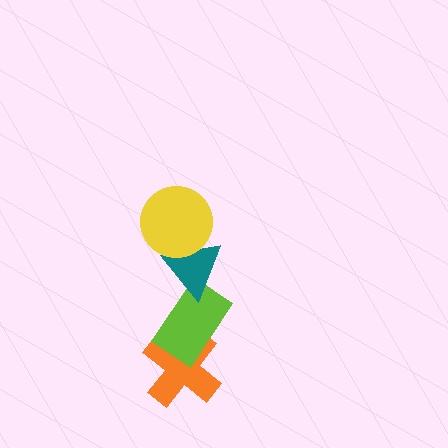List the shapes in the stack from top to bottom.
From top to bottom: the yellow circle, the teal triangle, the lime rectangle, the orange cross.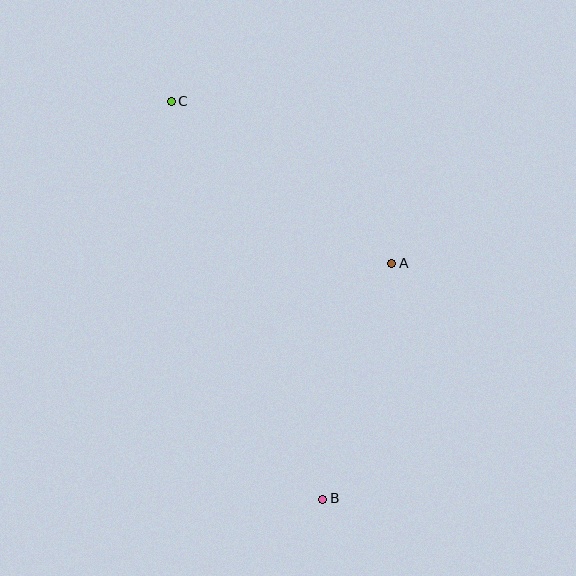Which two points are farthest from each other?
Points B and C are farthest from each other.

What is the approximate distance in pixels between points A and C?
The distance between A and C is approximately 273 pixels.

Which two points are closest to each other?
Points A and B are closest to each other.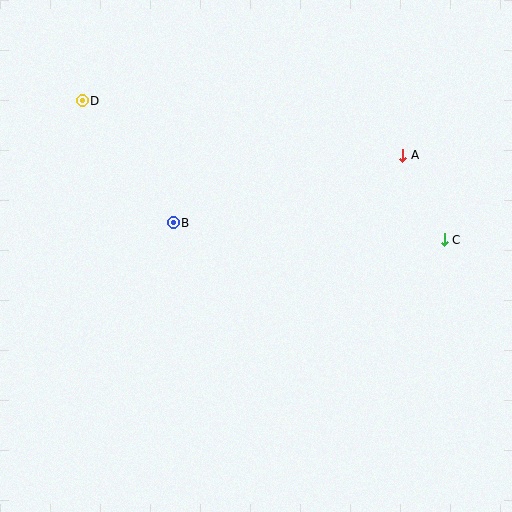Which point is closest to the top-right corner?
Point A is closest to the top-right corner.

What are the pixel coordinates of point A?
Point A is at (403, 155).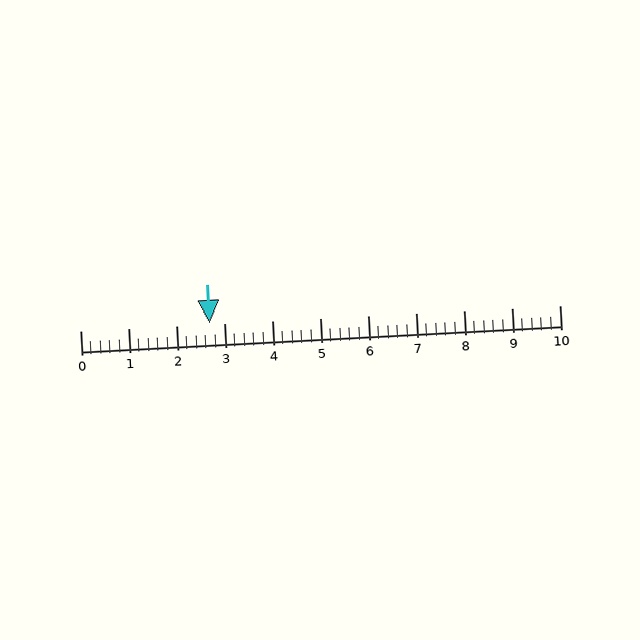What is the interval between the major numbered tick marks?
The major tick marks are spaced 1 units apart.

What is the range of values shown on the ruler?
The ruler shows values from 0 to 10.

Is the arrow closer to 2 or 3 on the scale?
The arrow is closer to 3.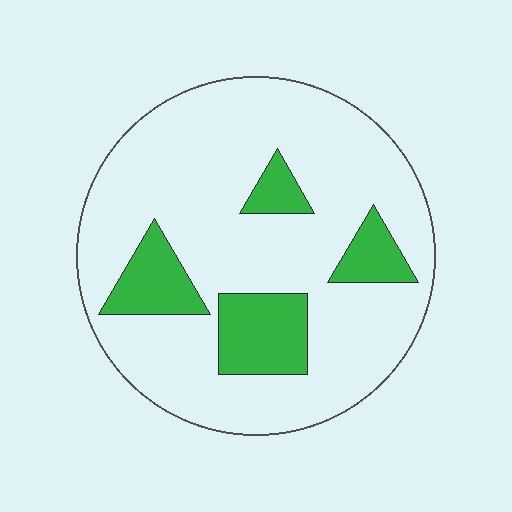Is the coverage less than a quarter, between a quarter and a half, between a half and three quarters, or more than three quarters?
Less than a quarter.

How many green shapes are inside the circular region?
4.